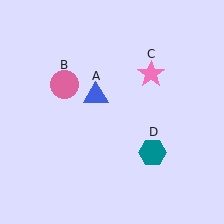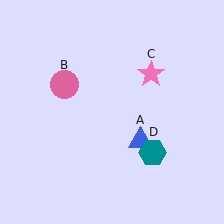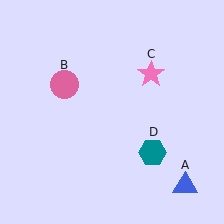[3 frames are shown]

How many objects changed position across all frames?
1 object changed position: blue triangle (object A).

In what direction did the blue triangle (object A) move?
The blue triangle (object A) moved down and to the right.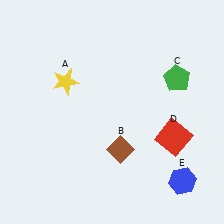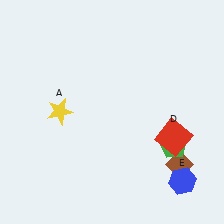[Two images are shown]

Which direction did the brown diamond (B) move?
The brown diamond (B) moved right.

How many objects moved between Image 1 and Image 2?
3 objects moved between the two images.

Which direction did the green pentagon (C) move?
The green pentagon (C) moved down.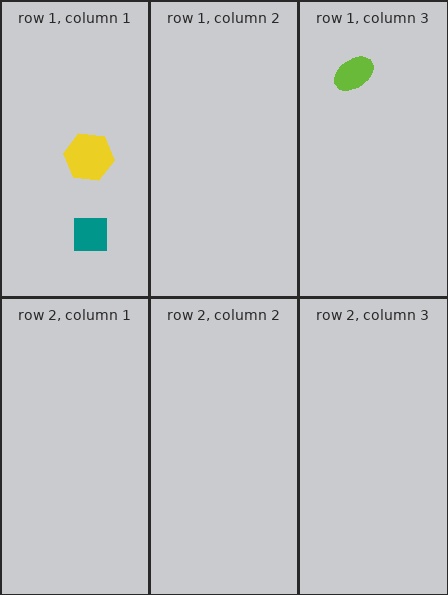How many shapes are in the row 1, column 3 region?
1.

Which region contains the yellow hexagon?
The row 1, column 1 region.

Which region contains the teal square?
The row 1, column 1 region.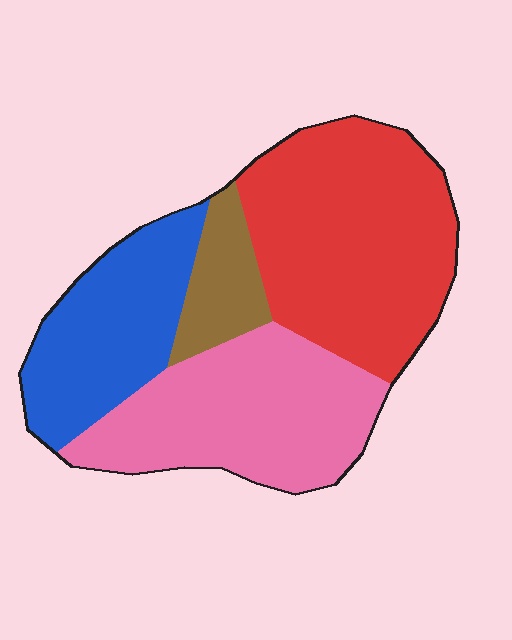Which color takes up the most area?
Red, at roughly 40%.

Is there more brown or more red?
Red.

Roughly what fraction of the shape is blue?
Blue covers about 20% of the shape.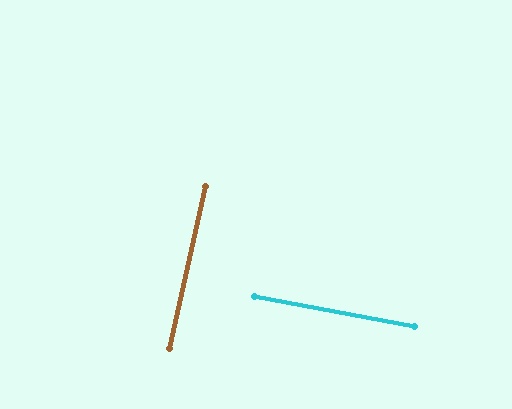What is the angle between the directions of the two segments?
Approximately 88 degrees.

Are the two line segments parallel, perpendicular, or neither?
Perpendicular — they meet at approximately 88°.